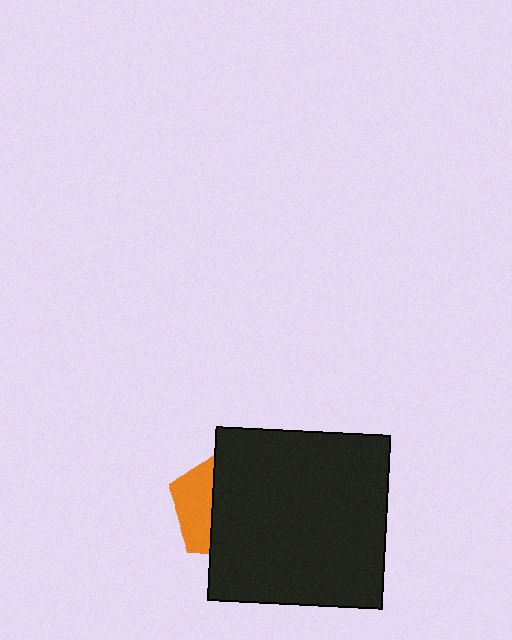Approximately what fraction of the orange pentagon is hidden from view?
Roughly 66% of the orange pentagon is hidden behind the black square.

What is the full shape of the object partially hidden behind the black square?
The partially hidden object is an orange pentagon.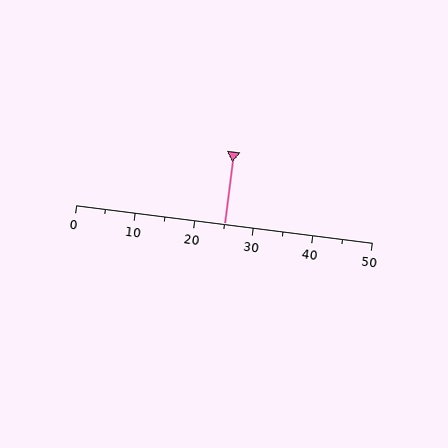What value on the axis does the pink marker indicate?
The marker indicates approximately 25.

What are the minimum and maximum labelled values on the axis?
The axis runs from 0 to 50.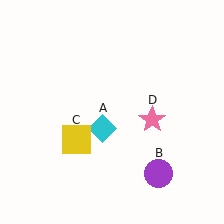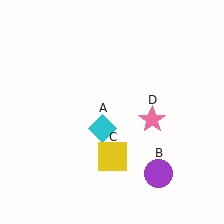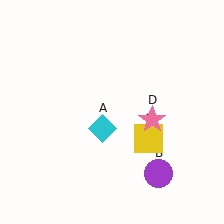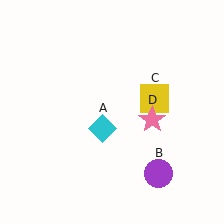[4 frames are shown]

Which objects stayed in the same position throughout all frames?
Cyan diamond (object A) and purple circle (object B) and pink star (object D) remained stationary.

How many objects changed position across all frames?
1 object changed position: yellow square (object C).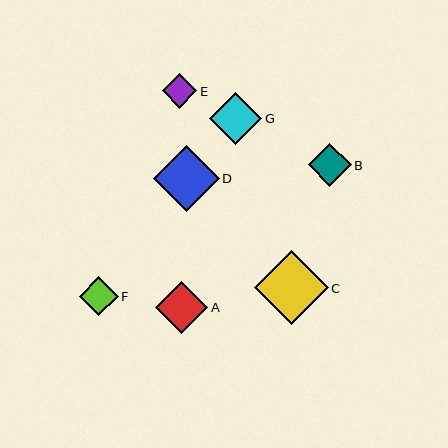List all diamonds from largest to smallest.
From largest to smallest: C, D, A, G, B, F, E.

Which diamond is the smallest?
Diamond E is the smallest with a size of approximately 35 pixels.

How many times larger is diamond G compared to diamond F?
Diamond G is approximately 1.3 times the size of diamond F.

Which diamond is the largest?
Diamond C is the largest with a size of approximately 74 pixels.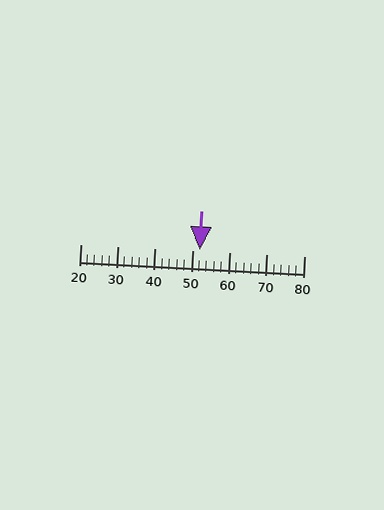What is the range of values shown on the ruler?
The ruler shows values from 20 to 80.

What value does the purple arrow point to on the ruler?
The purple arrow points to approximately 52.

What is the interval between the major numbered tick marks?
The major tick marks are spaced 10 units apart.